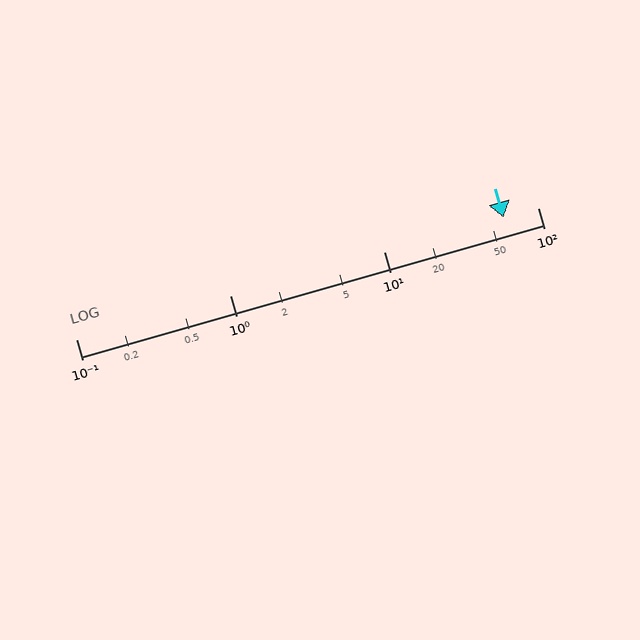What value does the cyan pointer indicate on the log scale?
The pointer indicates approximately 60.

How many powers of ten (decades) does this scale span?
The scale spans 3 decades, from 0.1 to 100.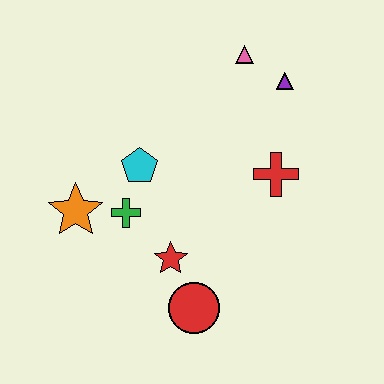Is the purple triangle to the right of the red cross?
Yes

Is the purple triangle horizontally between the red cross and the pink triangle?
No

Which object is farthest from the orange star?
The purple triangle is farthest from the orange star.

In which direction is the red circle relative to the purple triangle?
The red circle is below the purple triangle.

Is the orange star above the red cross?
No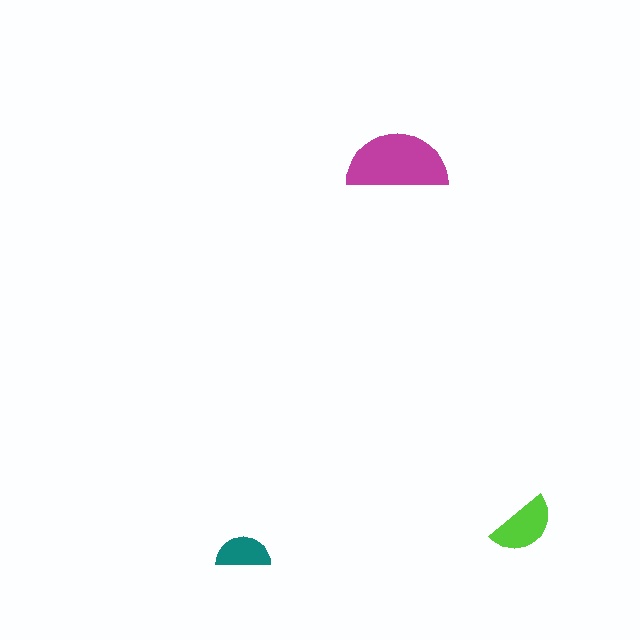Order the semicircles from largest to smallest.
the magenta one, the lime one, the teal one.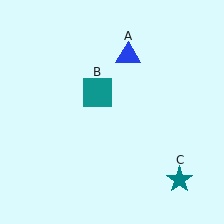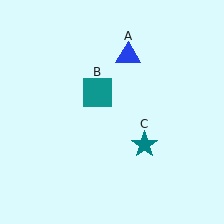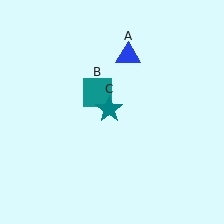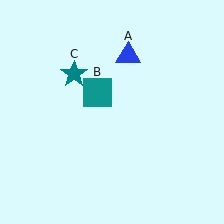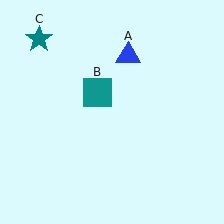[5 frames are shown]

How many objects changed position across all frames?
1 object changed position: teal star (object C).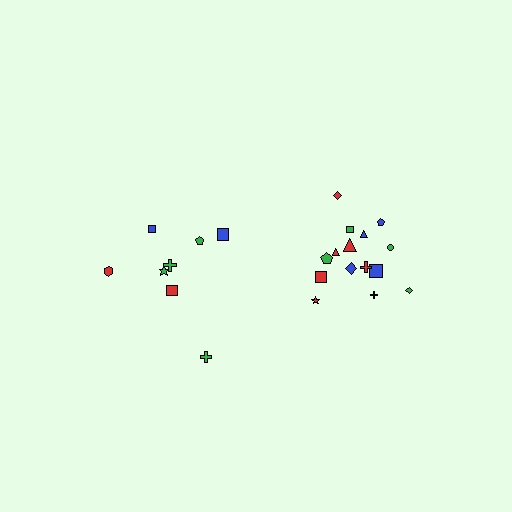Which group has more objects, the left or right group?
The right group.